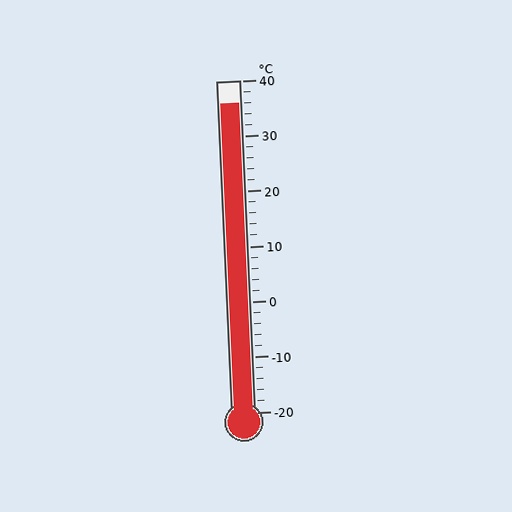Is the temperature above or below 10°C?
The temperature is above 10°C.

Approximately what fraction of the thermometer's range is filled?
The thermometer is filled to approximately 95% of its range.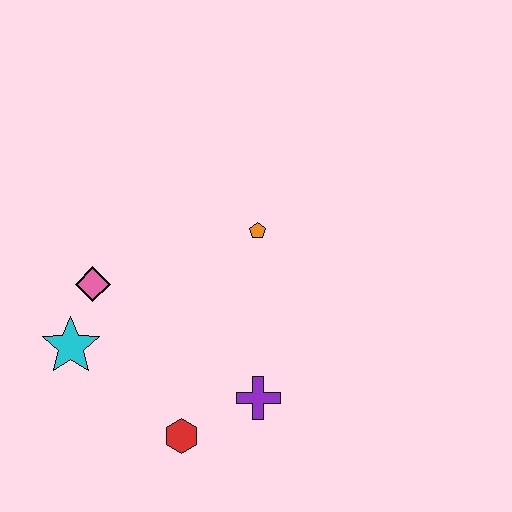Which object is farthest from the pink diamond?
The purple cross is farthest from the pink diamond.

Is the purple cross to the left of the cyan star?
No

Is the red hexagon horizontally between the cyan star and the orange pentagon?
Yes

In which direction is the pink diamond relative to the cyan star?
The pink diamond is above the cyan star.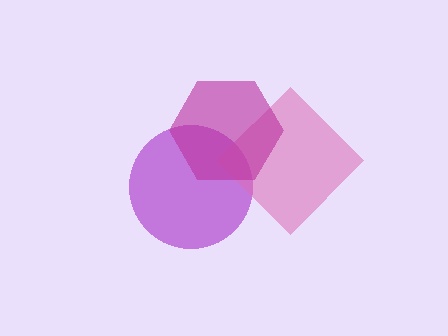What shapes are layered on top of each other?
The layered shapes are: a purple circle, a pink diamond, a magenta hexagon.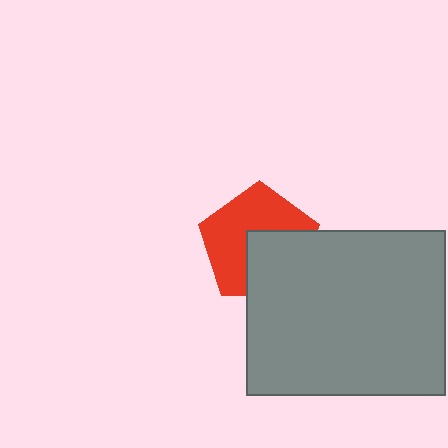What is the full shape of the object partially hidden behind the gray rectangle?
The partially hidden object is a red pentagon.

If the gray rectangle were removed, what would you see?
You would see the complete red pentagon.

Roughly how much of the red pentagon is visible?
About half of it is visible (roughly 58%).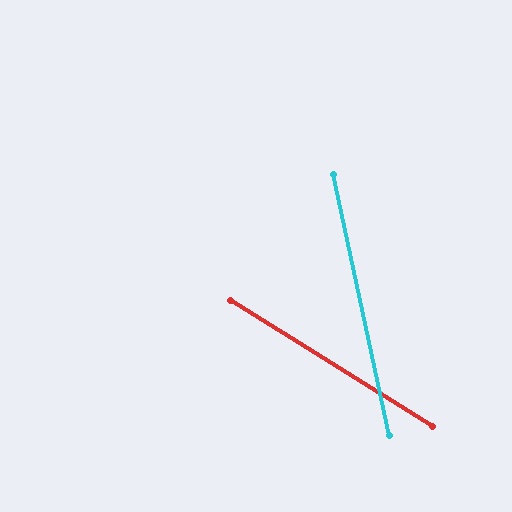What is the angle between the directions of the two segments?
Approximately 46 degrees.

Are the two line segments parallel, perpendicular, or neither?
Neither parallel nor perpendicular — they differ by about 46°.